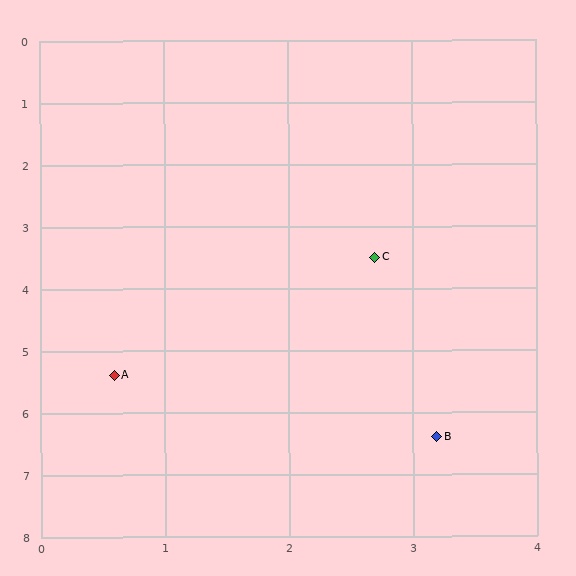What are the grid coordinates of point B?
Point B is at approximately (3.2, 6.4).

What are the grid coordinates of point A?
Point A is at approximately (0.6, 5.4).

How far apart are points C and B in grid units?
Points C and B are about 2.9 grid units apart.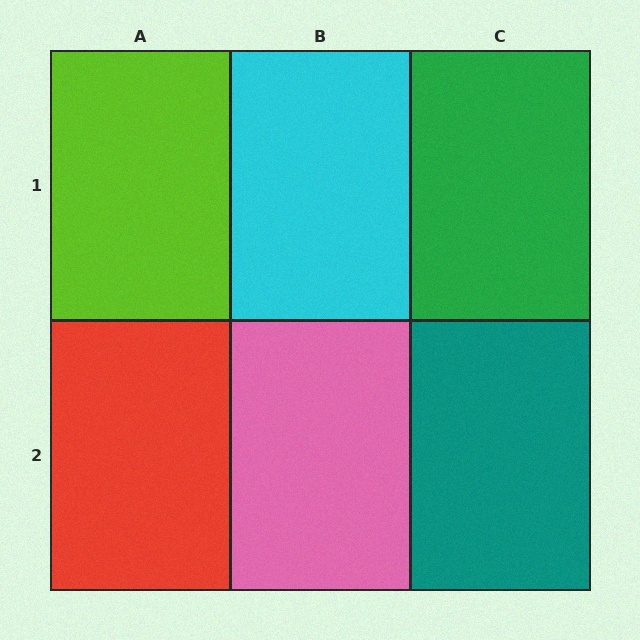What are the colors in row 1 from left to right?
Lime, cyan, green.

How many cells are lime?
1 cell is lime.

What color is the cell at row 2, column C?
Teal.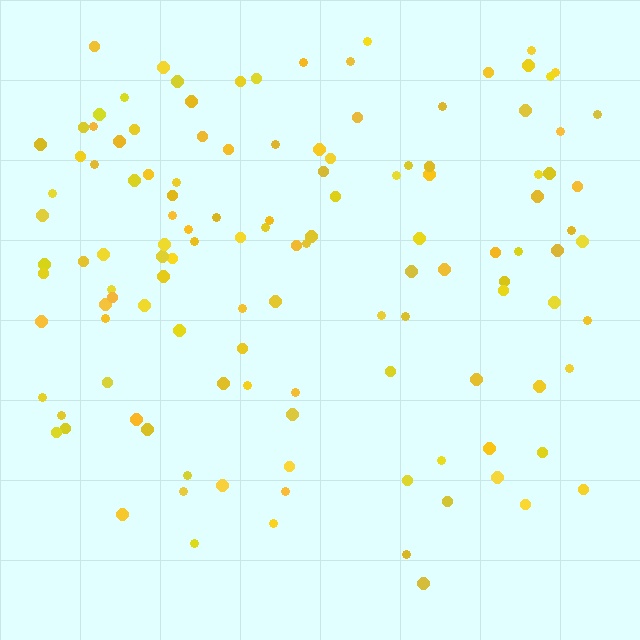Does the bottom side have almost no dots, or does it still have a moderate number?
Still a moderate number, just noticeably fewer than the top.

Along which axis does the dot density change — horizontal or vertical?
Vertical.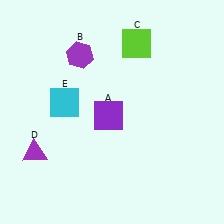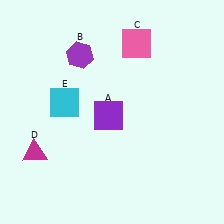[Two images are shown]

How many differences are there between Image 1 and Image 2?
There are 2 differences between the two images.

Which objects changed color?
C changed from lime to pink. D changed from purple to magenta.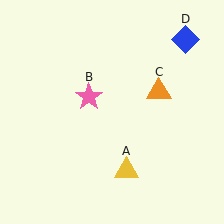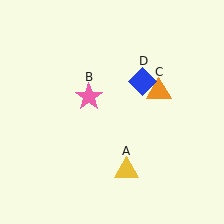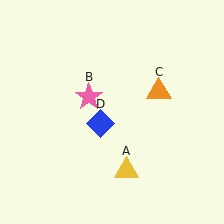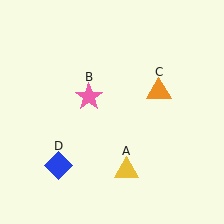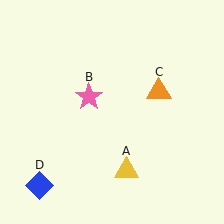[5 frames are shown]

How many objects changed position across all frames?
1 object changed position: blue diamond (object D).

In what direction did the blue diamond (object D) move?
The blue diamond (object D) moved down and to the left.